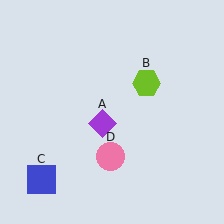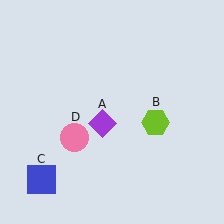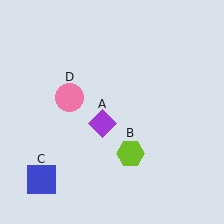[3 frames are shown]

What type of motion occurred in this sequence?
The lime hexagon (object B), pink circle (object D) rotated clockwise around the center of the scene.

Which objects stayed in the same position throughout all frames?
Purple diamond (object A) and blue square (object C) remained stationary.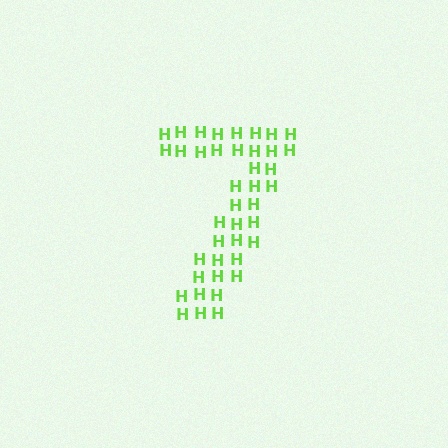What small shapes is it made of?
It is made of small letter H's.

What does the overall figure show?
The overall figure shows the digit 7.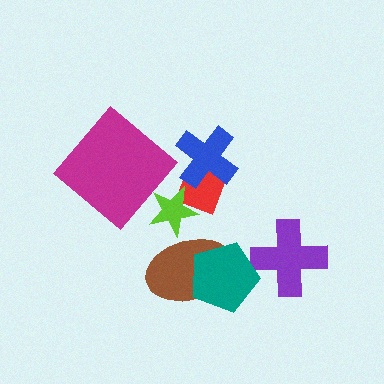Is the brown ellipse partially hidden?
Yes, it is partially covered by another shape.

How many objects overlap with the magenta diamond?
0 objects overlap with the magenta diamond.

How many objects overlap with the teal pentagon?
1 object overlaps with the teal pentagon.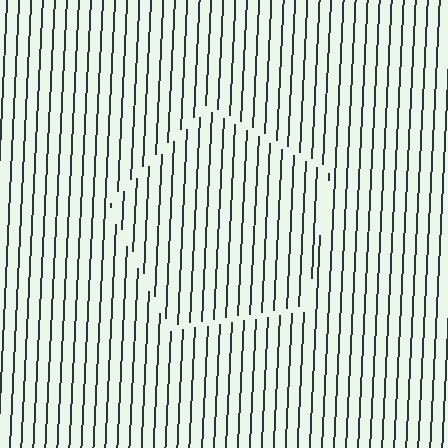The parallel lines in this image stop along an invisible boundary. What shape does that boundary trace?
An illusory pentagon. The interior of the shape contains the same grating, shifted by half a period — the contour is defined by the phase discontinuity where line-ends from the inner and outer gratings abut.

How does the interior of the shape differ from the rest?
The interior of the shape contains the same grating, shifted by half a period — the contour is defined by the phase discontinuity where line-ends from the inner and outer gratings abut.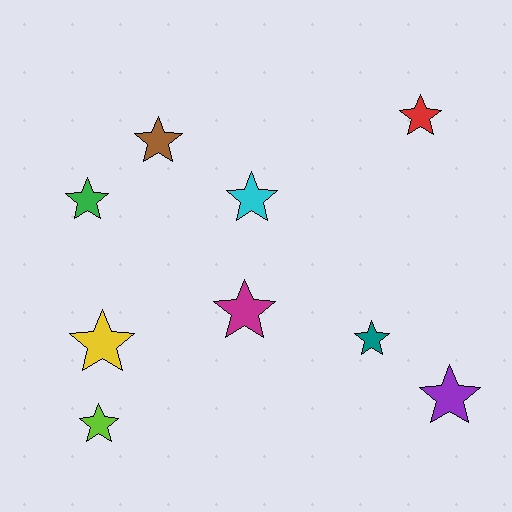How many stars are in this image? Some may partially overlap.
There are 9 stars.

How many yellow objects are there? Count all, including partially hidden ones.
There is 1 yellow object.